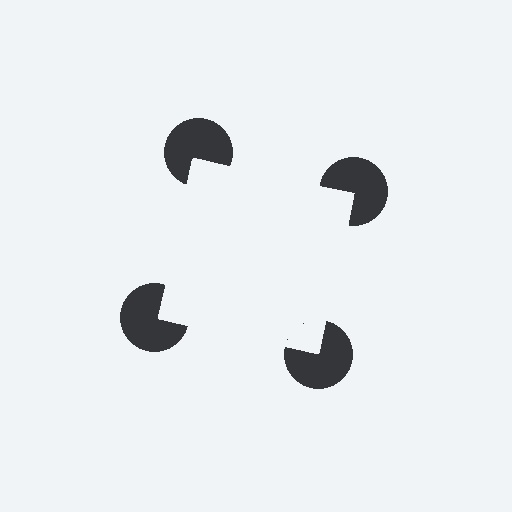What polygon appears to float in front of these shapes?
An illusory square — its edges are inferred from the aligned wedge cuts in the pac-man discs, not physically drawn.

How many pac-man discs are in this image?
There are 4 — one at each vertex of the illusory square.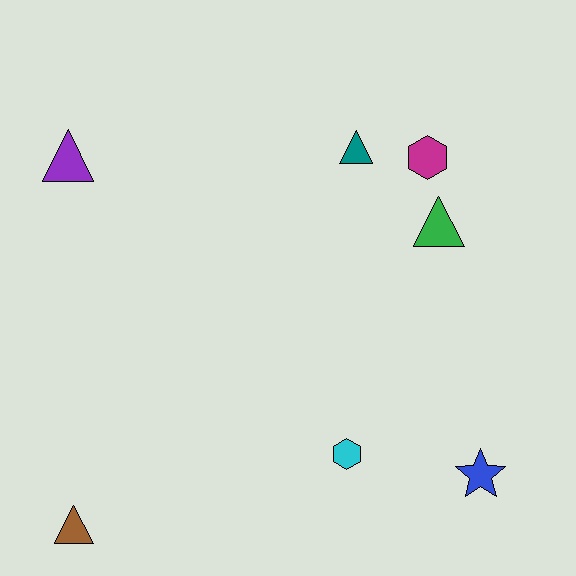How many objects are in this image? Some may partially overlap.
There are 7 objects.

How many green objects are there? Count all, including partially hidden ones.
There is 1 green object.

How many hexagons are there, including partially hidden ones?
There are 2 hexagons.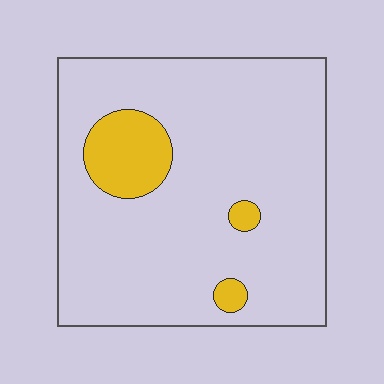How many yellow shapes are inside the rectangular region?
3.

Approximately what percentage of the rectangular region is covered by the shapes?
Approximately 10%.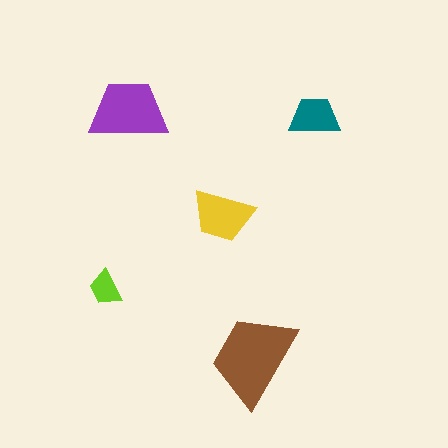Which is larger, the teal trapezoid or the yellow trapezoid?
The yellow one.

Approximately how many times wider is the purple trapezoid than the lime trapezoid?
About 2 times wider.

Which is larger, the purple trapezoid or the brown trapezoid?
The brown one.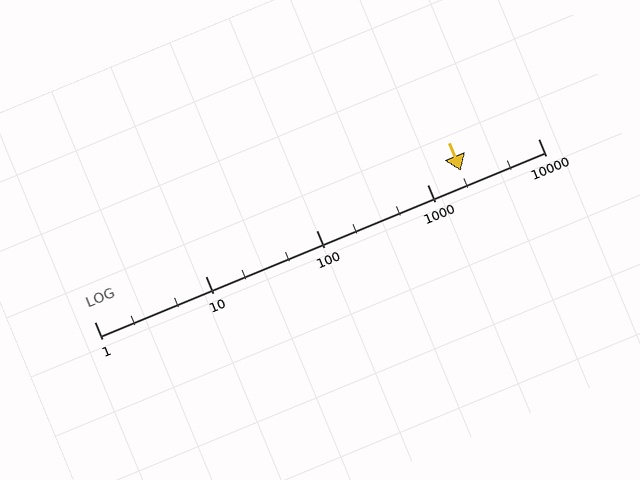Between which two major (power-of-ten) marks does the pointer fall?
The pointer is between 1000 and 10000.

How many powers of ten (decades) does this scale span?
The scale spans 4 decades, from 1 to 10000.